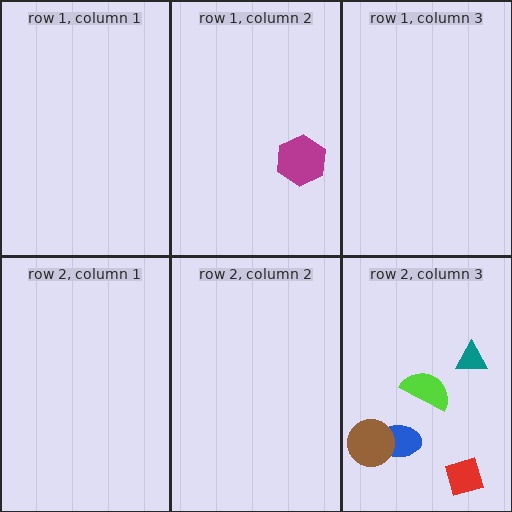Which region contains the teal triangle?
The row 2, column 3 region.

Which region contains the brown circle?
The row 2, column 3 region.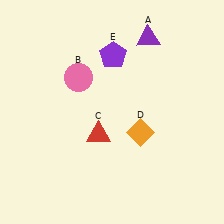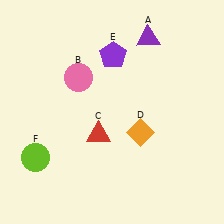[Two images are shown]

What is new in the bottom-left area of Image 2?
A lime circle (F) was added in the bottom-left area of Image 2.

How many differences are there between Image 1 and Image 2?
There is 1 difference between the two images.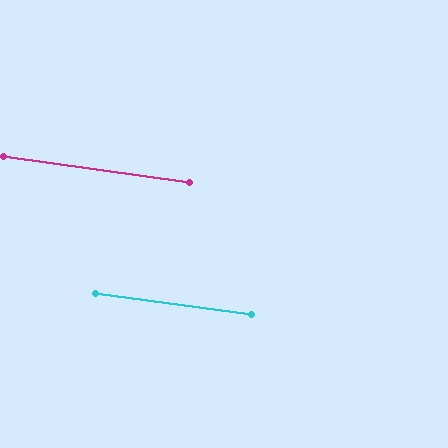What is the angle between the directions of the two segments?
Approximately 0 degrees.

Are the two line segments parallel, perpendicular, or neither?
Parallel — their directions differ by only 0.1°.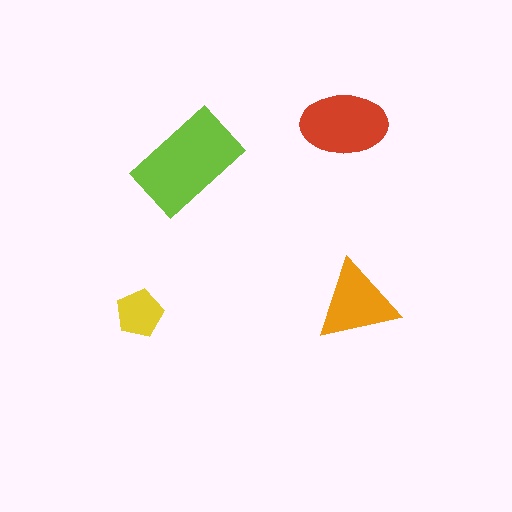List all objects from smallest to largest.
The yellow pentagon, the orange triangle, the red ellipse, the lime rectangle.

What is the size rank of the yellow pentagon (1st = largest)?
4th.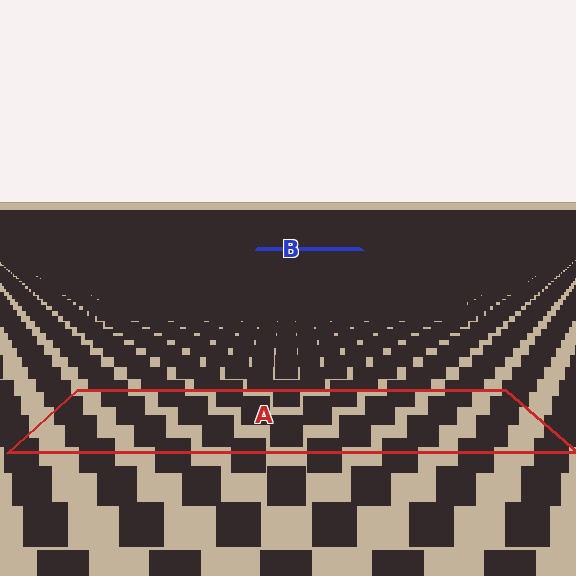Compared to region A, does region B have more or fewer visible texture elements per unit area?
Region B has more texture elements per unit area — they are packed more densely because it is farther away.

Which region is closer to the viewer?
Region A is closer. The texture elements there are larger and more spread out.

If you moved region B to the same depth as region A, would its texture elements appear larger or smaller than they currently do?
They would appear larger. At a closer depth, the same texture elements are projected at a bigger on-screen size.